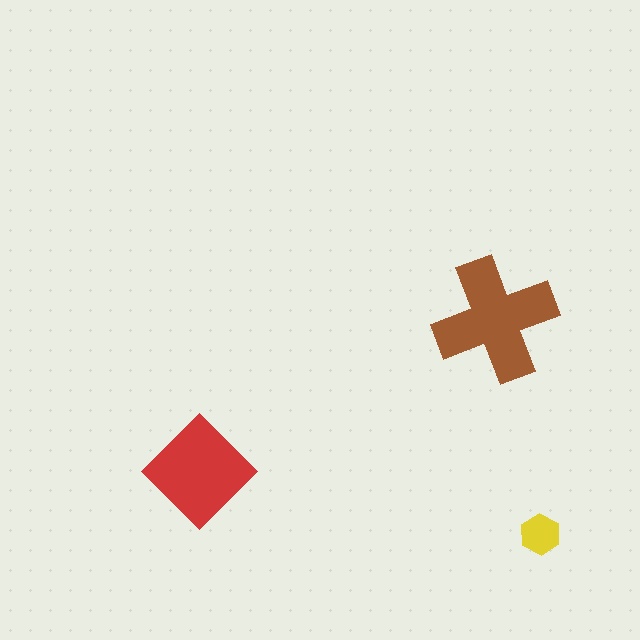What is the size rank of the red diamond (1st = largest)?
2nd.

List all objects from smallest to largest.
The yellow hexagon, the red diamond, the brown cross.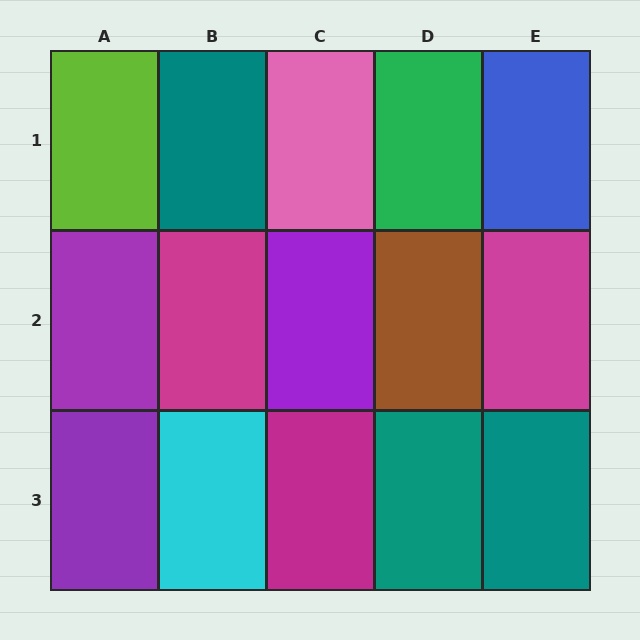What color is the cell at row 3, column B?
Cyan.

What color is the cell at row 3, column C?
Magenta.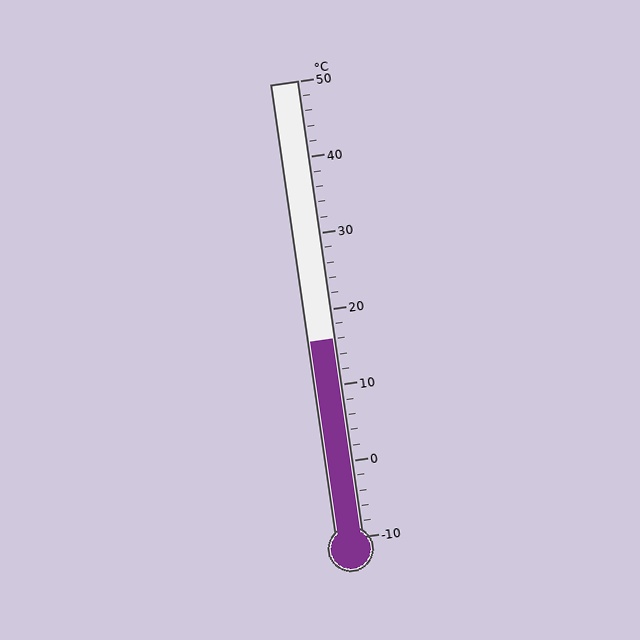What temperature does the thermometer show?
The thermometer shows approximately 16°C.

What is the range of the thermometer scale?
The thermometer scale ranges from -10°C to 50°C.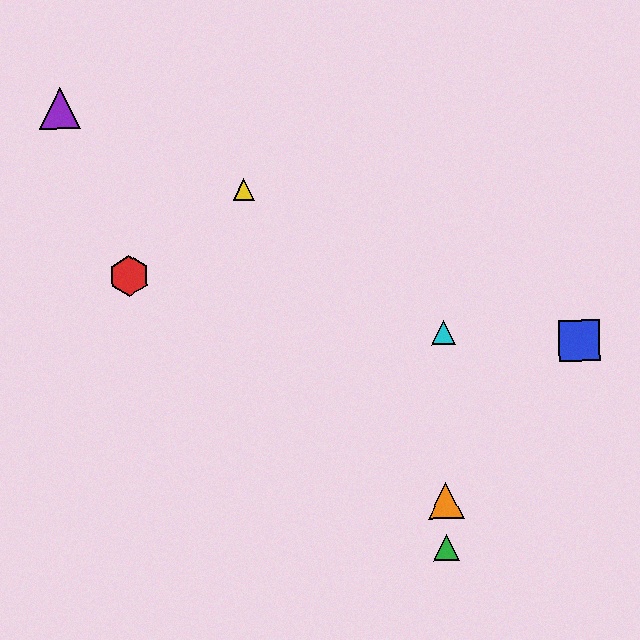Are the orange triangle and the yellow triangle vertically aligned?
No, the orange triangle is at x≈446 and the yellow triangle is at x≈244.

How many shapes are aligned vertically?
3 shapes (the green triangle, the orange triangle, the cyan triangle) are aligned vertically.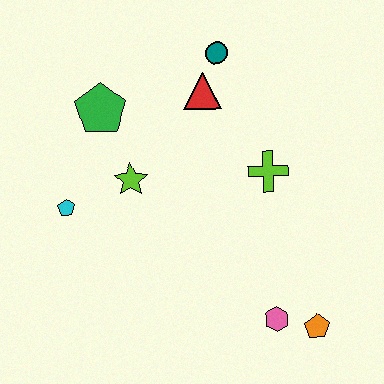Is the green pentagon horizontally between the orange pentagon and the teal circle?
No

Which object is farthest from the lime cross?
The cyan pentagon is farthest from the lime cross.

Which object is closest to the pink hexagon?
The orange pentagon is closest to the pink hexagon.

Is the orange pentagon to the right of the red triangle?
Yes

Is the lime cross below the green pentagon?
Yes